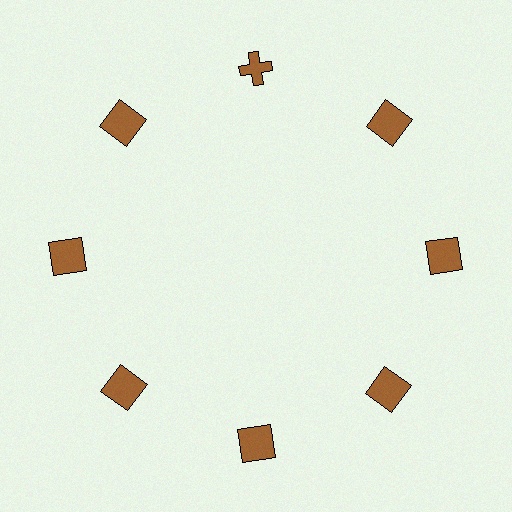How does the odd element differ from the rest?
It has a different shape: cross instead of square.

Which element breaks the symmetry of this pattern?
The brown cross at roughly the 12 o'clock position breaks the symmetry. All other shapes are brown squares.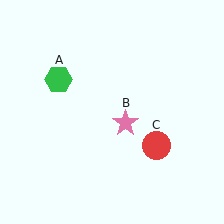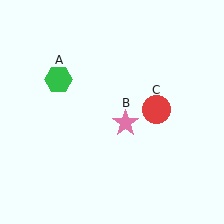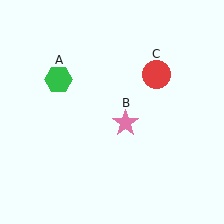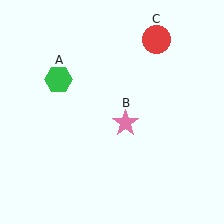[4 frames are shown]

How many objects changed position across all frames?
1 object changed position: red circle (object C).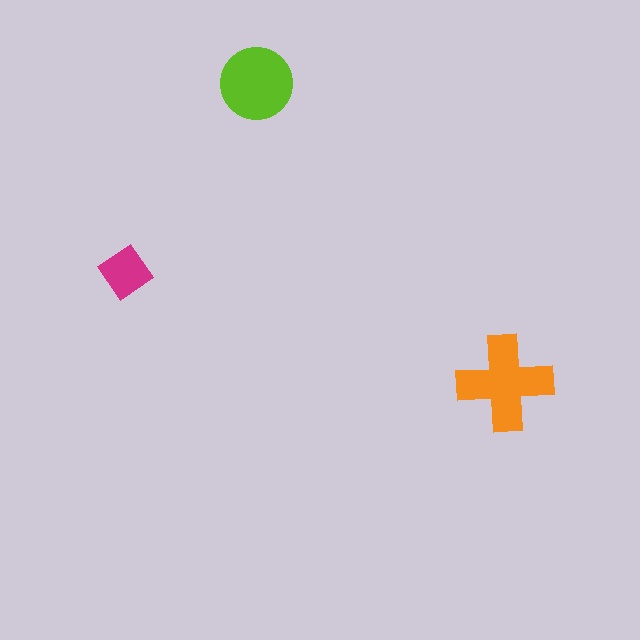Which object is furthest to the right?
The orange cross is rightmost.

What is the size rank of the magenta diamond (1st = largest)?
3rd.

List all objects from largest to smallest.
The orange cross, the lime circle, the magenta diamond.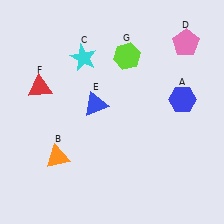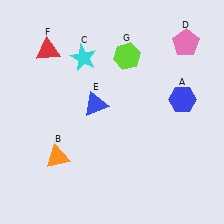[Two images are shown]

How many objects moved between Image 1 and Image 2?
1 object moved between the two images.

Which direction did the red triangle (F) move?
The red triangle (F) moved up.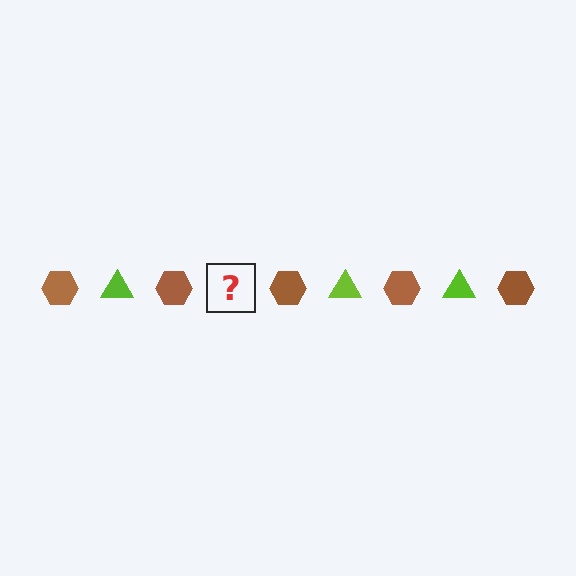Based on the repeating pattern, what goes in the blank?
The blank should be a lime triangle.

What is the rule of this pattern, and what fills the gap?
The rule is that the pattern alternates between brown hexagon and lime triangle. The gap should be filled with a lime triangle.